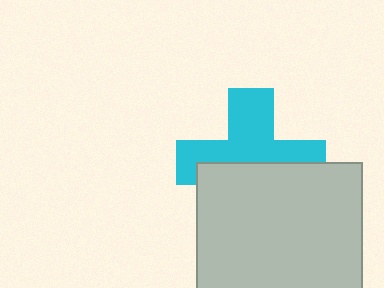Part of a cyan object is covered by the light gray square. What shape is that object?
It is a cross.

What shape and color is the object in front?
The object in front is a light gray square.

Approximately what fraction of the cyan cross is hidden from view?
Roughly 47% of the cyan cross is hidden behind the light gray square.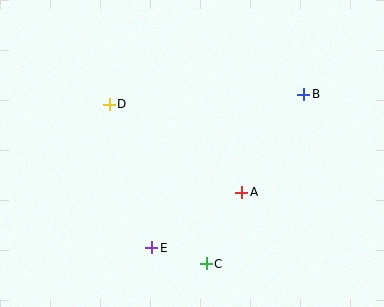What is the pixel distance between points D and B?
The distance between D and B is 195 pixels.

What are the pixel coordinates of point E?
Point E is at (152, 248).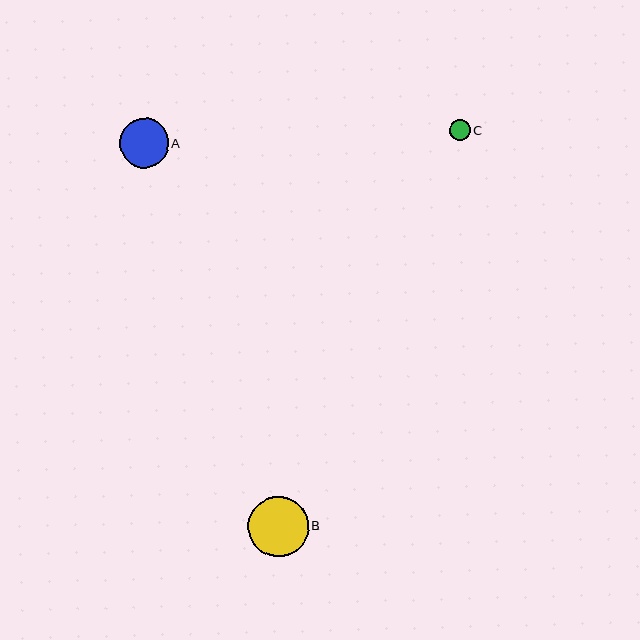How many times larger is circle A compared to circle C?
Circle A is approximately 2.3 times the size of circle C.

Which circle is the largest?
Circle B is the largest with a size of approximately 61 pixels.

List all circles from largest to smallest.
From largest to smallest: B, A, C.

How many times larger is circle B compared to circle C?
Circle B is approximately 2.9 times the size of circle C.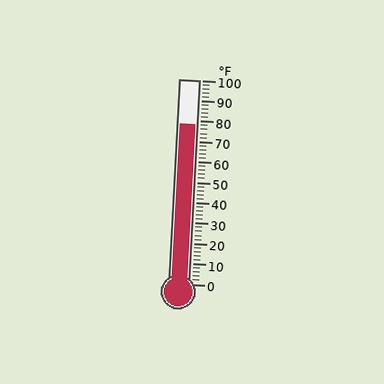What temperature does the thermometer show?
The thermometer shows approximately 78°F.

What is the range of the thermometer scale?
The thermometer scale ranges from 0°F to 100°F.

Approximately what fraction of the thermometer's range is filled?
The thermometer is filled to approximately 80% of its range.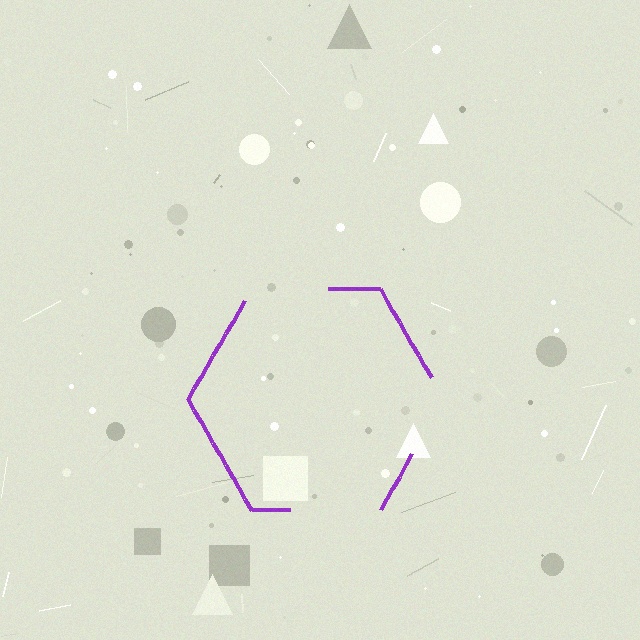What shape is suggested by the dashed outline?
The dashed outline suggests a hexagon.